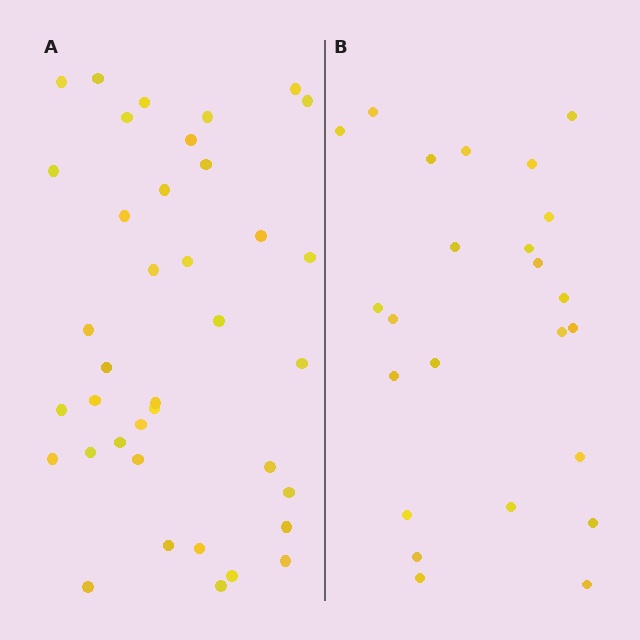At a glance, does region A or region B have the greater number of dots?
Region A (the left region) has more dots.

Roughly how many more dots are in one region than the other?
Region A has approximately 15 more dots than region B.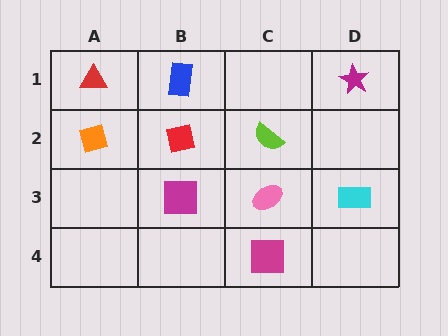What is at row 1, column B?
A blue rectangle.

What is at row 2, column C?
A lime semicircle.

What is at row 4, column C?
A magenta square.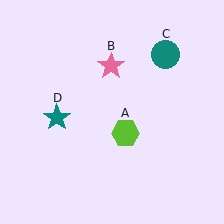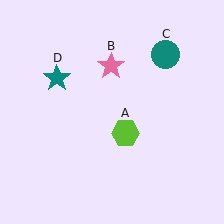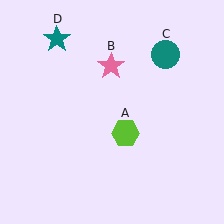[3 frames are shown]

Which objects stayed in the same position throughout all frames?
Lime hexagon (object A) and pink star (object B) and teal circle (object C) remained stationary.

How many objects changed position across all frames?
1 object changed position: teal star (object D).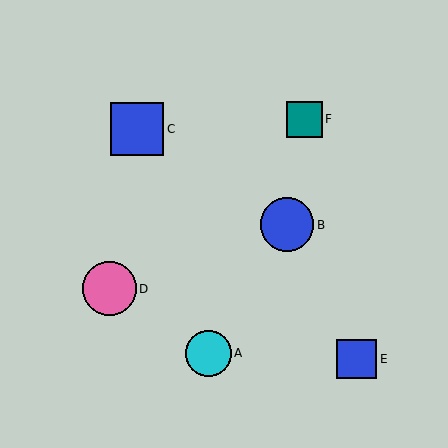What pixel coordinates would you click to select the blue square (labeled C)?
Click at (137, 129) to select the blue square C.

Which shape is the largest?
The pink circle (labeled D) is the largest.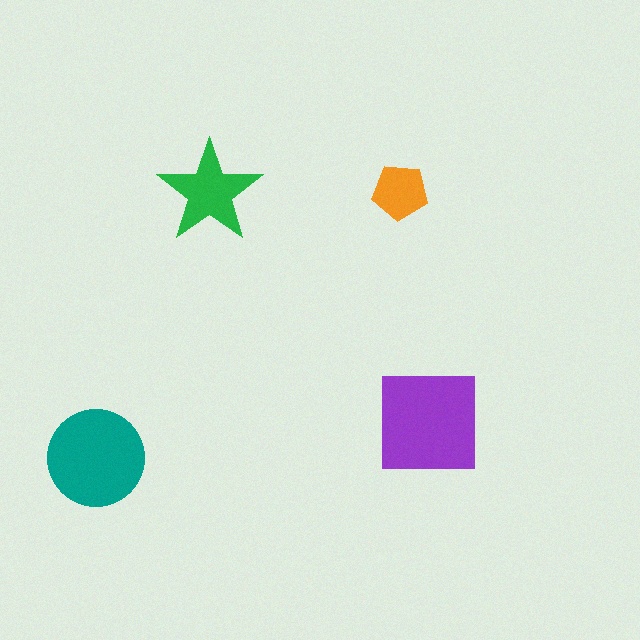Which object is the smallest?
The orange pentagon.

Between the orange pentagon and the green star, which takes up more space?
The green star.